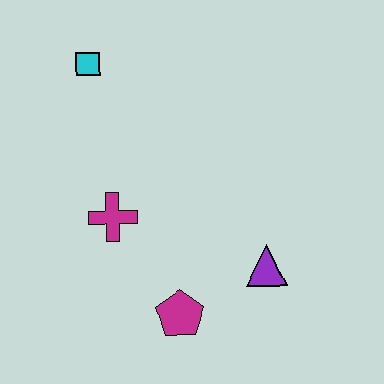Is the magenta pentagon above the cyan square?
No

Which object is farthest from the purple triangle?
The cyan square is farthest from the purple triangle.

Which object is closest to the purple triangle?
The magenta pentagon is closest to the purple triangle.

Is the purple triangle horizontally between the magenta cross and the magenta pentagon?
No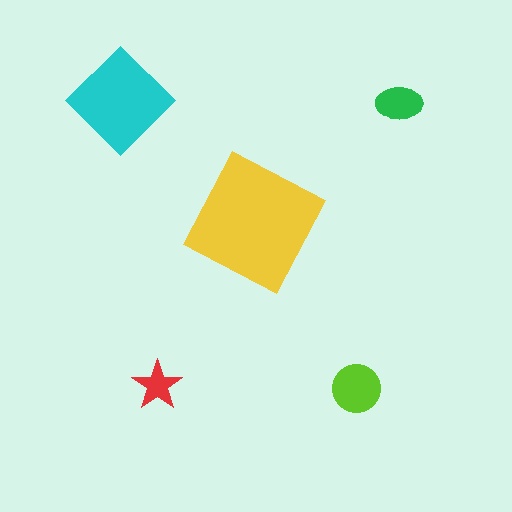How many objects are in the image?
There are 5 objects in the image.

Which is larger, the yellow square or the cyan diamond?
The yellow square.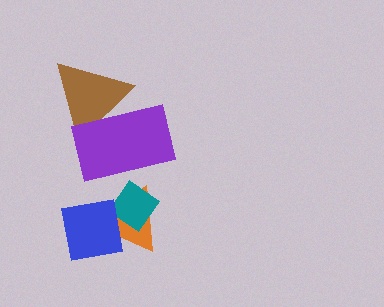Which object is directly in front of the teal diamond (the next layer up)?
The blue square is directly in front of the teal diamond.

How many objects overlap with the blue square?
2 objects overlap with the blue square.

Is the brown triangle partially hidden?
Yes, it is partially covered by another shape.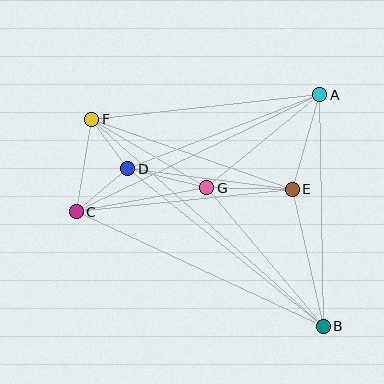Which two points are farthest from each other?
Points B and F are farthest from each other.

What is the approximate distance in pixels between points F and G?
The distance between F and G is approximately 134 pixels.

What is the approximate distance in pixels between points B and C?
The distance between B and C is approximately 272 pixels.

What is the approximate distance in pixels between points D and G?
The distance between D and G is approximately 81 pixels.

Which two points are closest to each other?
Points D and F are closest to each other.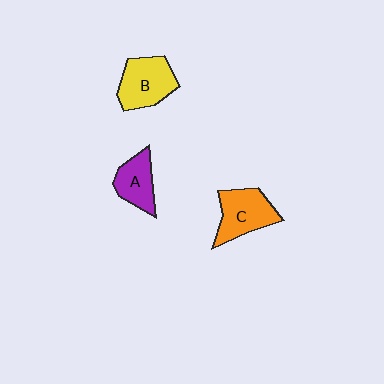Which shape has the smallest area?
Shape A (purple).